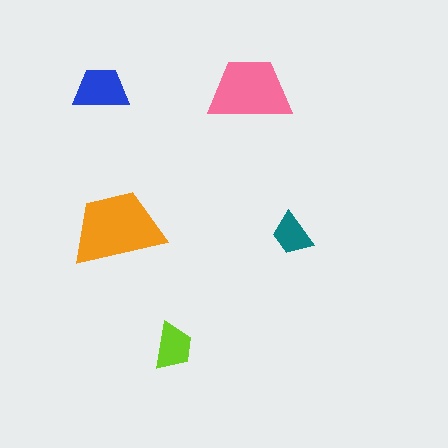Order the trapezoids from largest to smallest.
the orange one, the pink one, the blue one, the lime one, the teal one.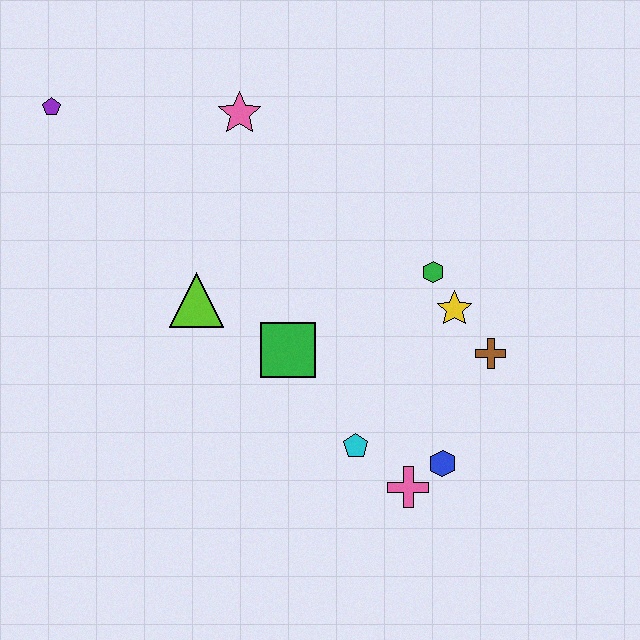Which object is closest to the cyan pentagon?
The pink cross is closest to the cyan pentagon.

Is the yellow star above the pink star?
No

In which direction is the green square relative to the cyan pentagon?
The green square is above the cyan pentagon.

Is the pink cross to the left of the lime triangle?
No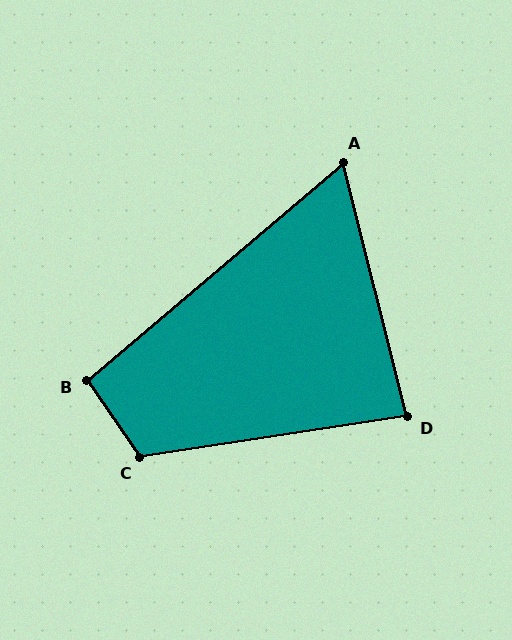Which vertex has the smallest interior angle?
A, at approximately 64 degrees.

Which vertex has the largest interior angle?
C, at approximately 116 degrees.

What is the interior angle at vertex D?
Approximately 85 degrees (acute).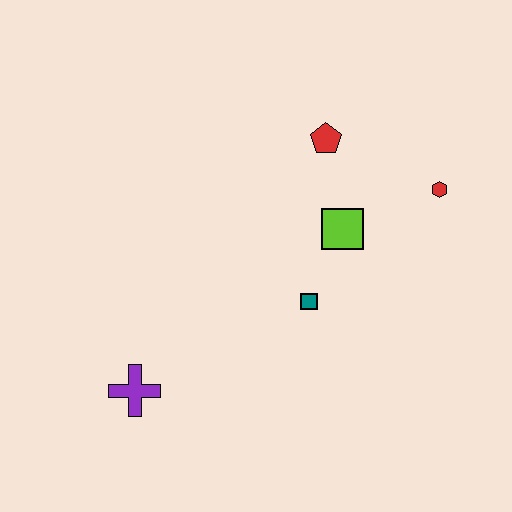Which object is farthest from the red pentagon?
The purple cross is farthest from the red pentagon.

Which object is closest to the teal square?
The lime square is closest to the teal square.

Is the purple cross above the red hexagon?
No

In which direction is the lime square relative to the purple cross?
The lime square is to the right of the purple cross.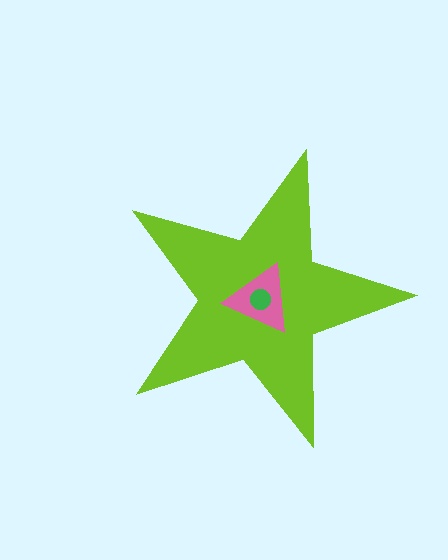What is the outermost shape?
The lime star.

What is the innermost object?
The green circle.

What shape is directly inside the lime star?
The pink triangle.